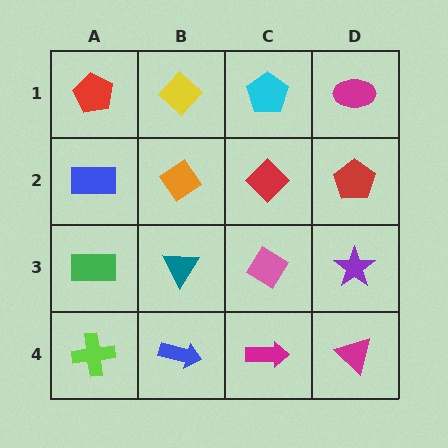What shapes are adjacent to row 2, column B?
A yellow diamond (row 1, column B), a teal triangle (row 3, column B), a blue rectangle (row 2, column A), a red diamond (row 2, column C).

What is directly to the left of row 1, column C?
A yellow diamond.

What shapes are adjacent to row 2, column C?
A cyan pentagon (row 1, column C), a pink diamond (row 3, column C), an orange diamond (row 2, column B), a red pentagon (row 2, column D).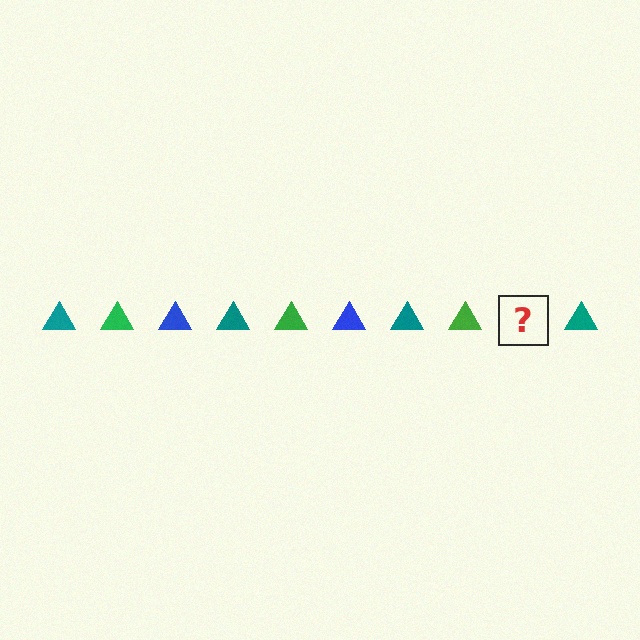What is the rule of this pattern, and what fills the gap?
The rule is that the pattern cycles through teal, green, blue triangles. The gap should be filled with a blue triangle.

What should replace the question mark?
The question mark should be replaced with a blue triangle.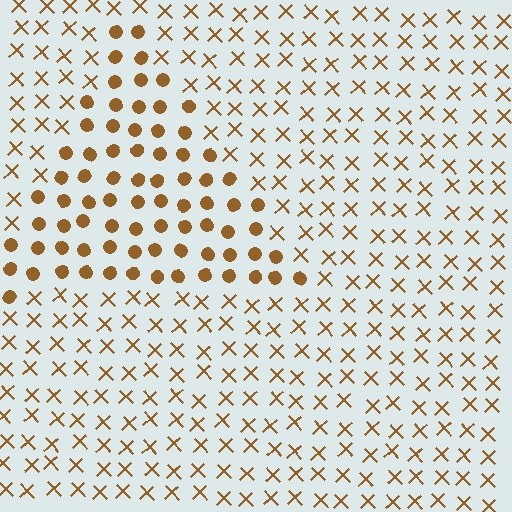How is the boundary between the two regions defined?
The boundary is defined by a change in element shape: circles inside vs. X marks outside. All elements share the same color and spacing.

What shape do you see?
I see a triangle.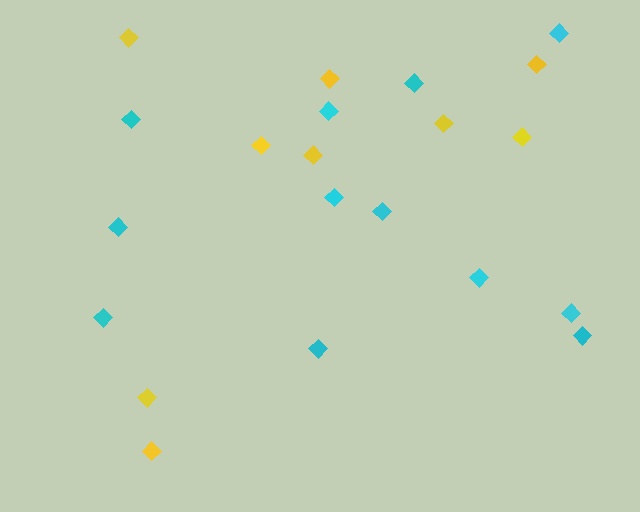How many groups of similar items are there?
There are 2 groups: one group of yellow diamonds (9) and one group of cyan diamonds (12).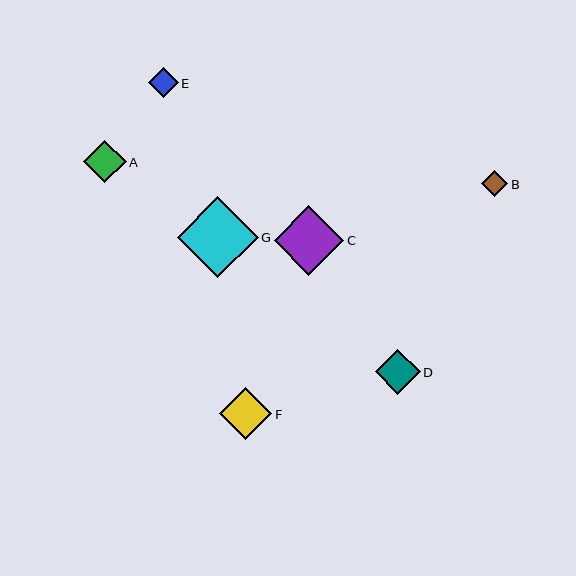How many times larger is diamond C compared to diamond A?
Diamond C is approximately 1.6 times the size of diamond A.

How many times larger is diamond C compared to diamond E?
Diamond C is approximately 2.3 times the size of diamond E.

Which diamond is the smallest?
Diamond B is the smallest with a size of approximately 27 pixels.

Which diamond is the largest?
Diamond G is the largest with a size of approximately 81 pixels.